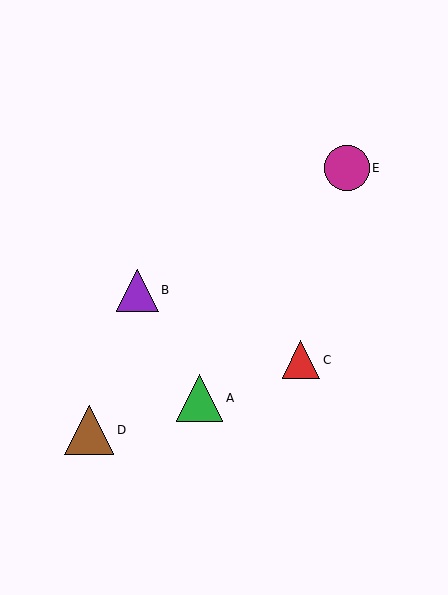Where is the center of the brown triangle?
The center of the brown triangle is at (89, 430).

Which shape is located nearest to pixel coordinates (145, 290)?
The purple triangle (labeled B) at (137, 290) is nearest to that location.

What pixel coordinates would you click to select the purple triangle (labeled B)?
Click at (137, 290) to select the purple triangle B.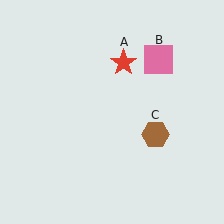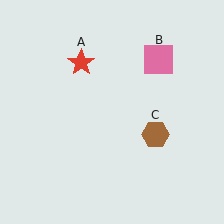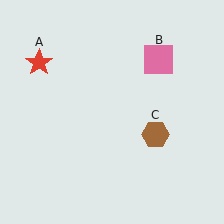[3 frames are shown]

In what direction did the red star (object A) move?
The red star (object A) moved left.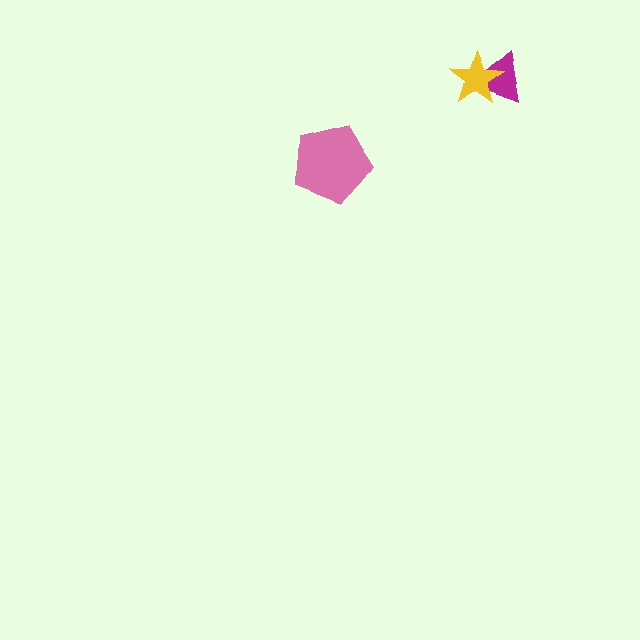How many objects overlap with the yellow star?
1 object overlaps with the yellow star.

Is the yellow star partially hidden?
No, no other shape covers it.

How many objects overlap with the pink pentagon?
0 objects overlap with the pink pentagon.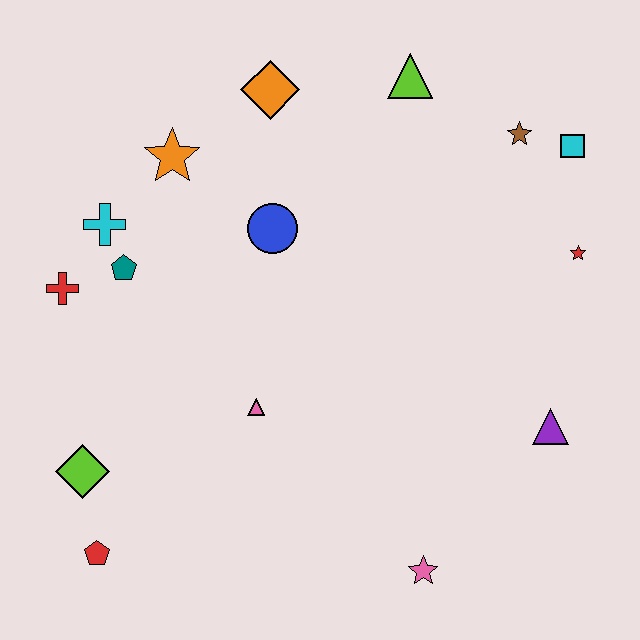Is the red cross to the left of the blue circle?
Yes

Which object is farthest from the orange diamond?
The pink star is farthest from the orange diamond.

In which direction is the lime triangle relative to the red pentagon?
The lime triangle is above the red pentagon.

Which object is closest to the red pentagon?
The lime diamond is closest to the red pentagon.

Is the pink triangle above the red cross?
No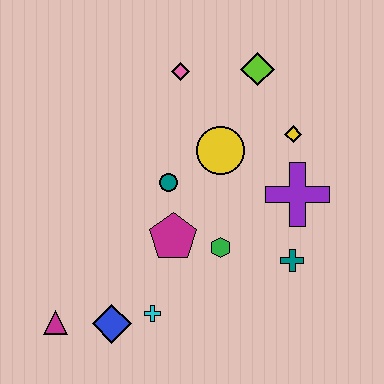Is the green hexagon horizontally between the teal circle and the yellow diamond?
Yes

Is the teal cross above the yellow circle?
No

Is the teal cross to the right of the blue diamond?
Yes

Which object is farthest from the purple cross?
The magenta triangle is farthest from the purple cross.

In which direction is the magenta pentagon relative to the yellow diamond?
The magenta pentagon is to the left of the yellow diamond.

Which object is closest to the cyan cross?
The blue diamond is closest to the cyan cross.